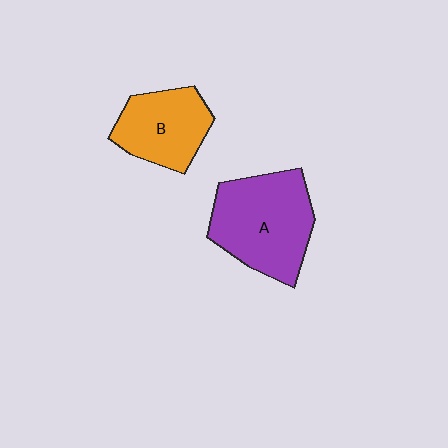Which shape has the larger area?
Shape A (purple).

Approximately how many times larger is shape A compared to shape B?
Approximately 1.5 times.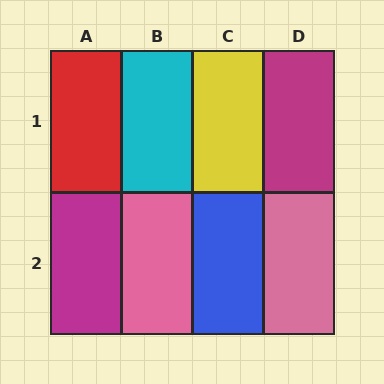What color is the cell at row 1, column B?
Cyan.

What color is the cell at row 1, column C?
Yellow.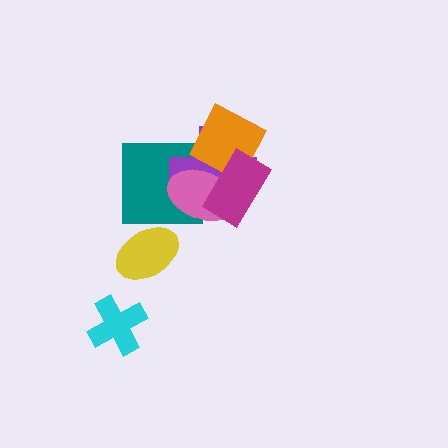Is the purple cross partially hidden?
Yes, it is partially covered by another shape.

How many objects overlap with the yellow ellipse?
0 objects overlap with the yellow ellipse.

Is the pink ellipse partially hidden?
Yes, it is partially covered by another shape.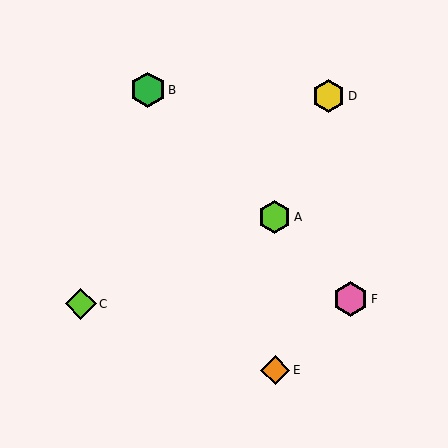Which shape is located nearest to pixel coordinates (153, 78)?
The green hexagon (labeled B) at (148, 90) is nearest to that location.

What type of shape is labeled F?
Shape F is a pink hexagon.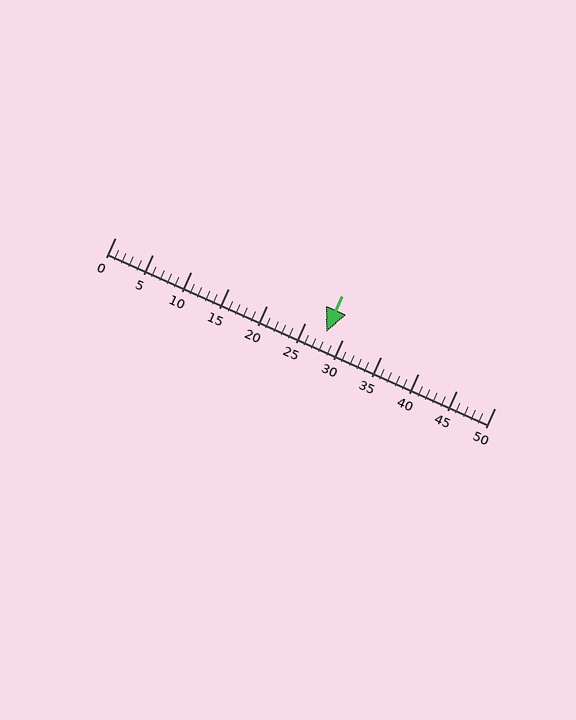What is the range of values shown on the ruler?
The ruler shows values from 0 to 50.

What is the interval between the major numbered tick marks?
The major tick marks are spaced 5 units apart.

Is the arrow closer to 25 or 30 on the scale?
The arrow is closer to 30.